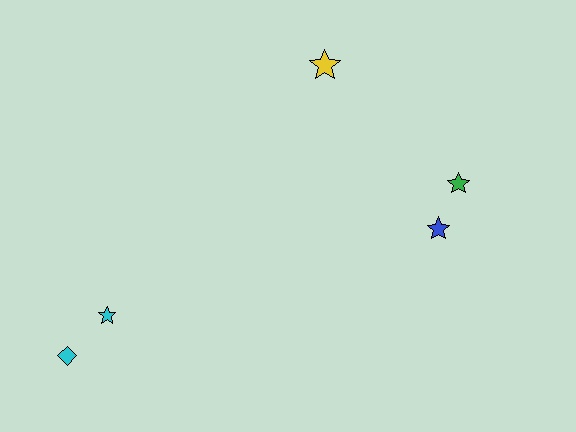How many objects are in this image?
There are 5 objects.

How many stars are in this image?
There are 4 stars.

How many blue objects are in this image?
There is 1 blue object.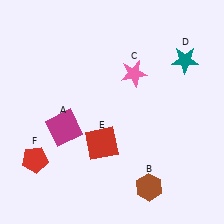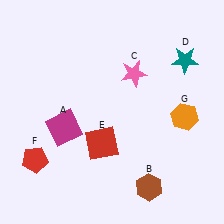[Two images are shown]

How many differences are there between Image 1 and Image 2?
There is 1 difference between the two images.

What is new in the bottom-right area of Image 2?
An orange hexagon (G) was added in the bottom-right area of Image 2.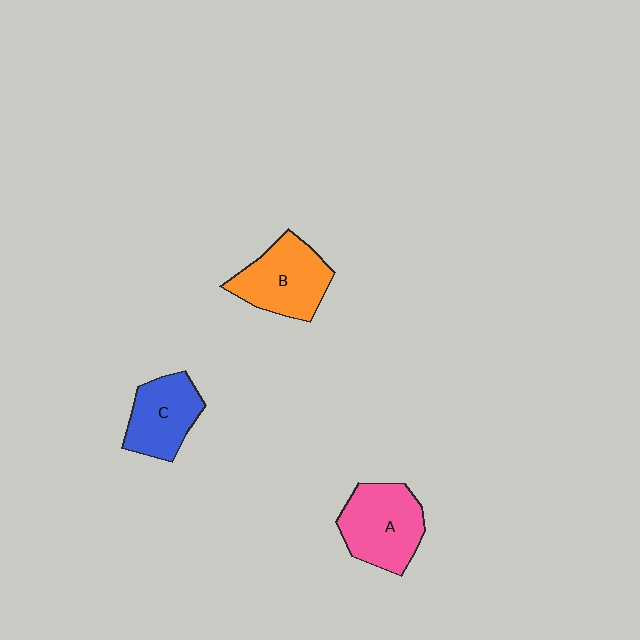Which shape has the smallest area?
Shape C (blue).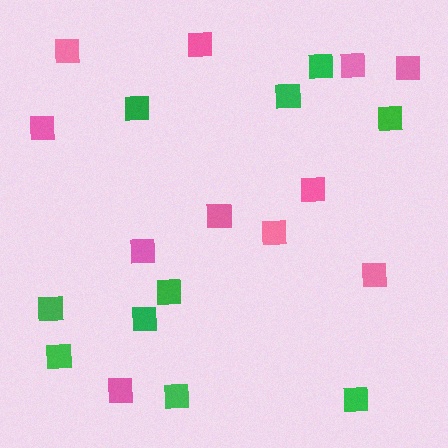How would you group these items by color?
There are 2 groups: one group of pink squares (11) and one group of green squares (10).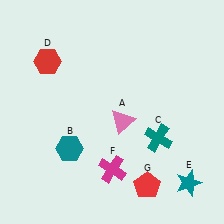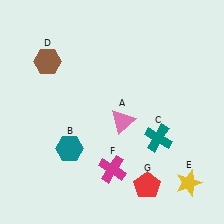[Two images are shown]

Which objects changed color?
D changed from red to brown. E changed from teal to yellow.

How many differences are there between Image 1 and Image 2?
There are 2 differences between the two images.